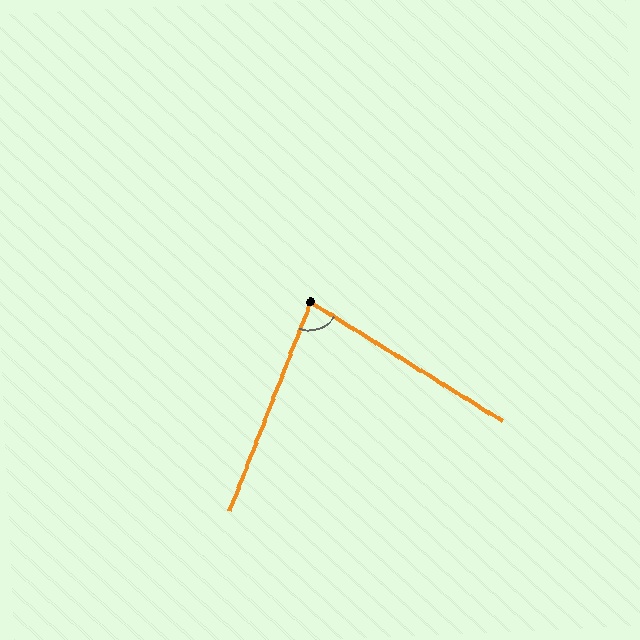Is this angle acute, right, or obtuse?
It is acute.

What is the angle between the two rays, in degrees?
Approximately 80 degrees.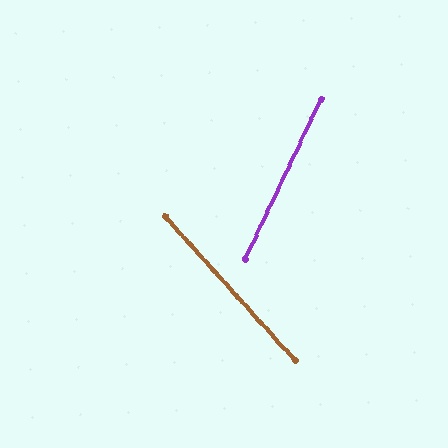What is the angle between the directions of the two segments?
Approximately 68 degrees.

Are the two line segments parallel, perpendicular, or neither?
Neither parallel nor perpendicular — they differ by about 68°.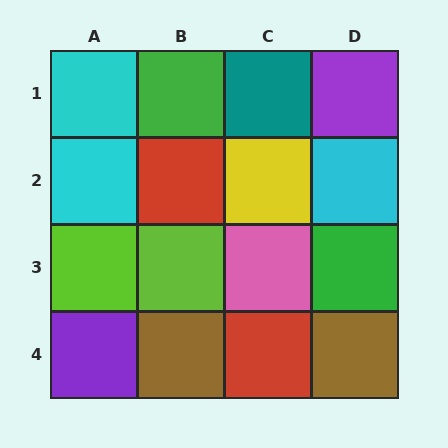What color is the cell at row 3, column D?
Green.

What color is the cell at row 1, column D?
Purple.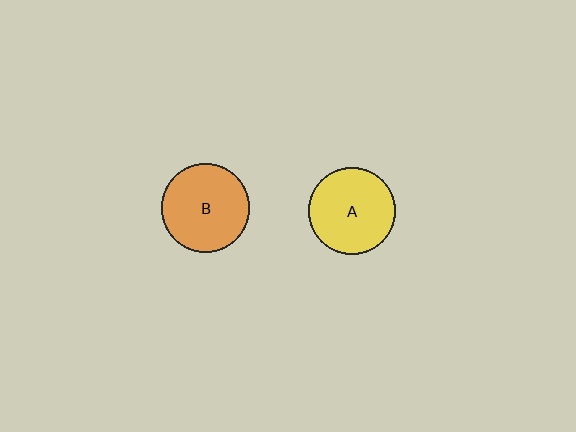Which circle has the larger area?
Circle B (orange).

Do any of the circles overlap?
No, none of the circles overlap.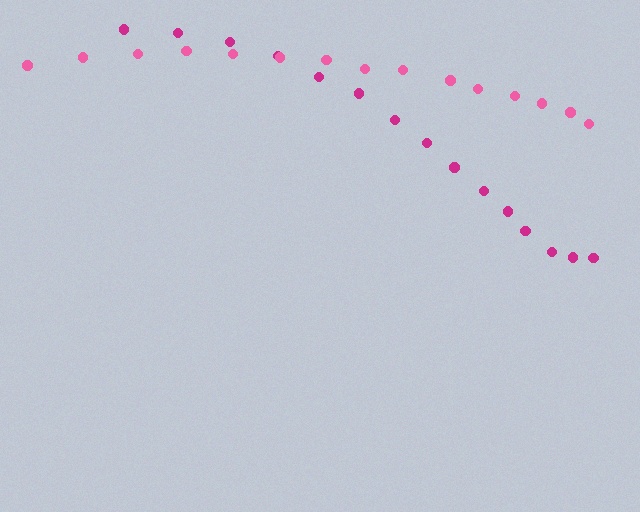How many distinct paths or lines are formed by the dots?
There are 2 distinct paths.